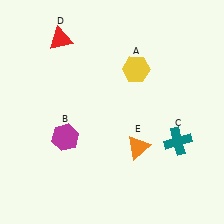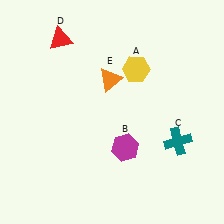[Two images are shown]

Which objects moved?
The objects that moved are: the magenta hexagon (B), the orange triangle (E).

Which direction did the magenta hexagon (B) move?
The magenta hexagon (B) moved right.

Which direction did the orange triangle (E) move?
The orange triangle (E) moved up.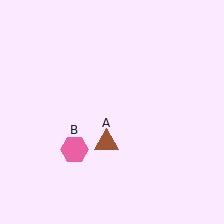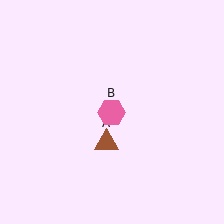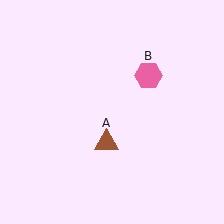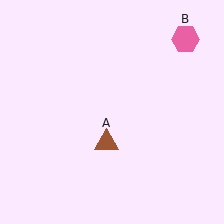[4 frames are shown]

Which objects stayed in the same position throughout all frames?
Brown triangle (object A) remained stationary.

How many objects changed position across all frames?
1 object changed position: pink hexagon (object B).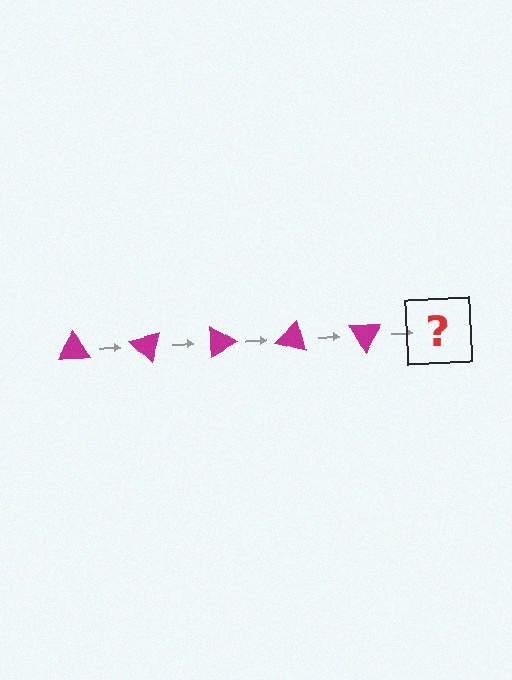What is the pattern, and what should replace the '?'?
The pattern is that the triangle rotates 45 degrees each step. The '?' should be a magenta triangle rotated 225 degrees.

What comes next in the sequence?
The next element should be a magenta triangle rotated 225 degrees.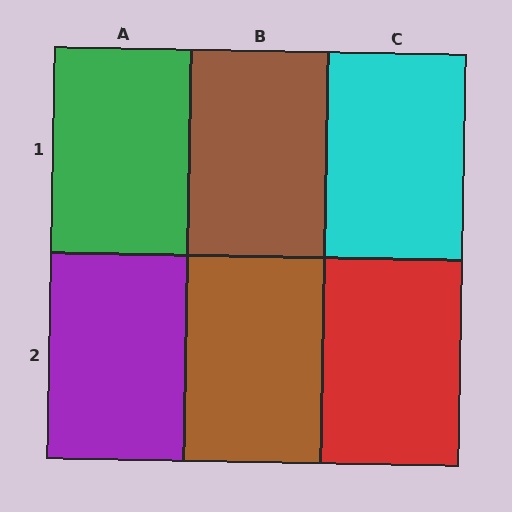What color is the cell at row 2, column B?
Brown.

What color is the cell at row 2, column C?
Red.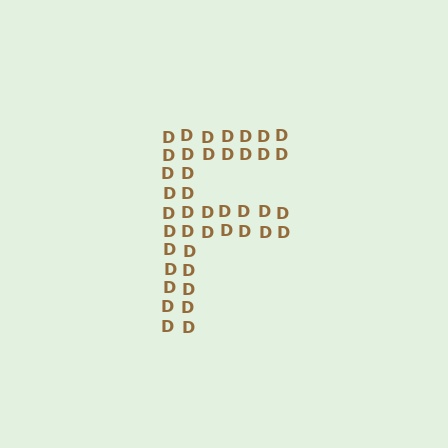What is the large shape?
The large shape is the letter F.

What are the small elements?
The small elements are letter D's.